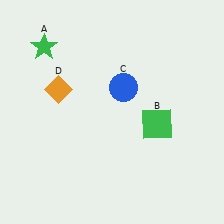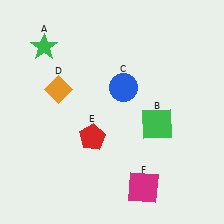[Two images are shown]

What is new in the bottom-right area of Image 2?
A magenta square (F) was added in the bottom-right area of Image 2.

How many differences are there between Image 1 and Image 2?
There are 2 differences between the two images.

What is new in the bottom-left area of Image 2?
A red pentagon (E) was added in the bottom-left area of Image 2.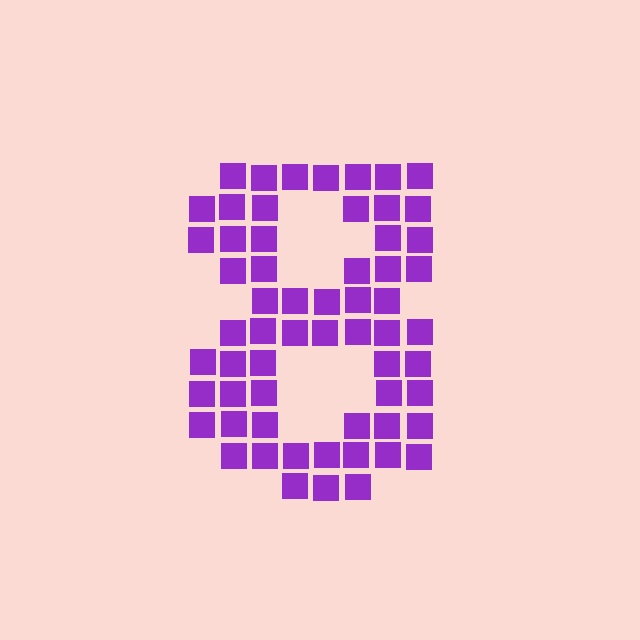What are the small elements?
The small elements are squares.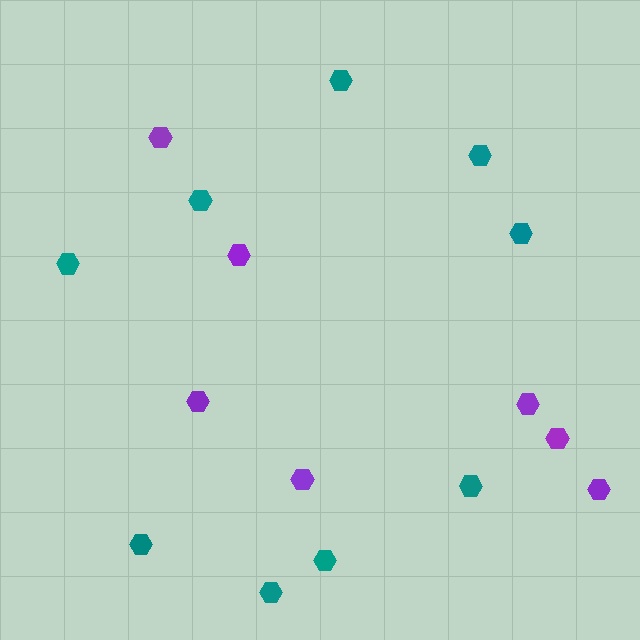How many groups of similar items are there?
There are 2 groups: one group of purple hexagons (7) and one group of teal hexagons (9).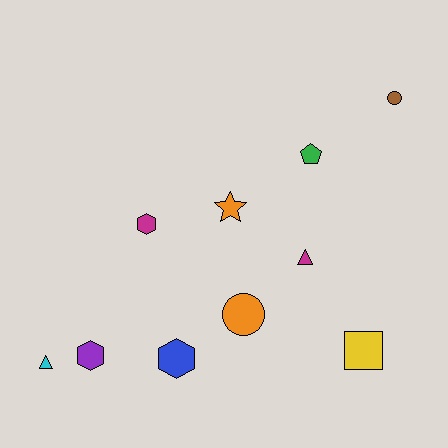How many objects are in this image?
There are 10 objects.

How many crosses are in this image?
There are no crosses.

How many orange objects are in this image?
There are 2 orange objects.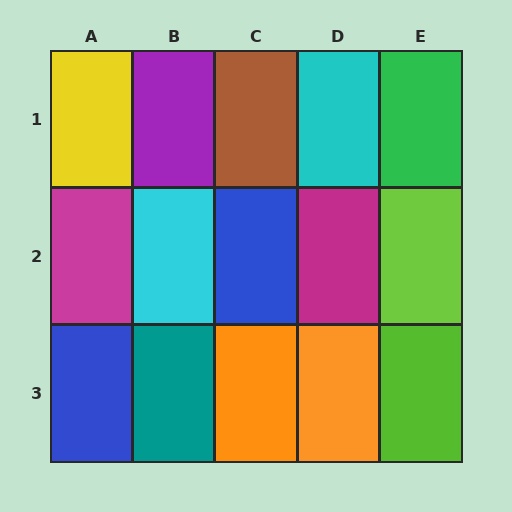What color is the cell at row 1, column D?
Cyan.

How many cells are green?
1 cell is green.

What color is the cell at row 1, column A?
Yellow.